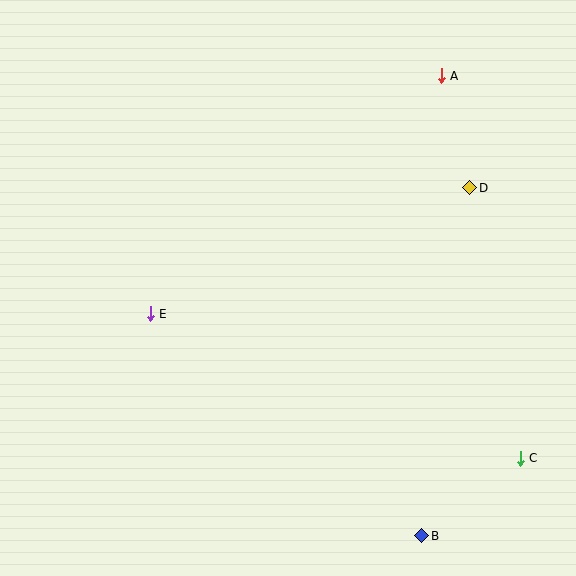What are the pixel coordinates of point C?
Point C is at (520, 458).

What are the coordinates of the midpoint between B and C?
The midpoint between B and C is at (471, 497).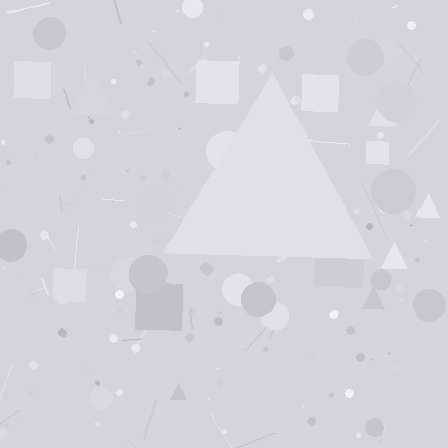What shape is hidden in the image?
A triangle is hidden in the image.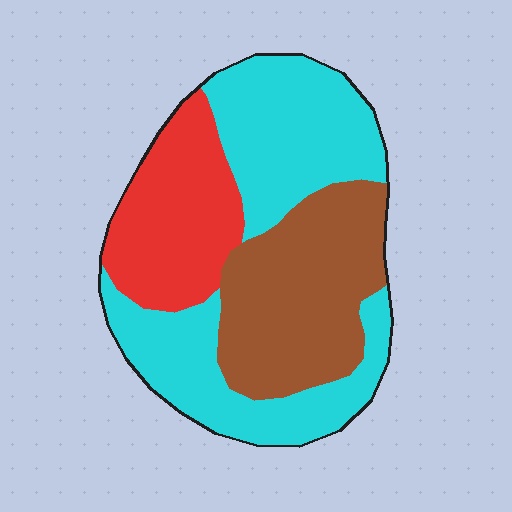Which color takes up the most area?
Cyan, at roughly 45%.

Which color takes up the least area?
Red, at roughly 25%.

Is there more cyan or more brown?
Cyan.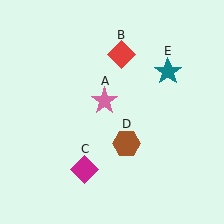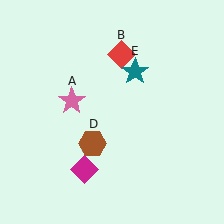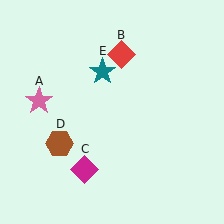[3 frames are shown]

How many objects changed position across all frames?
3 objects changed position: pink star (object A), brown hexagon (object D), teal star (object E).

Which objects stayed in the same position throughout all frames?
Red diamond (object B) and magenta diamond (object C) remained stationary.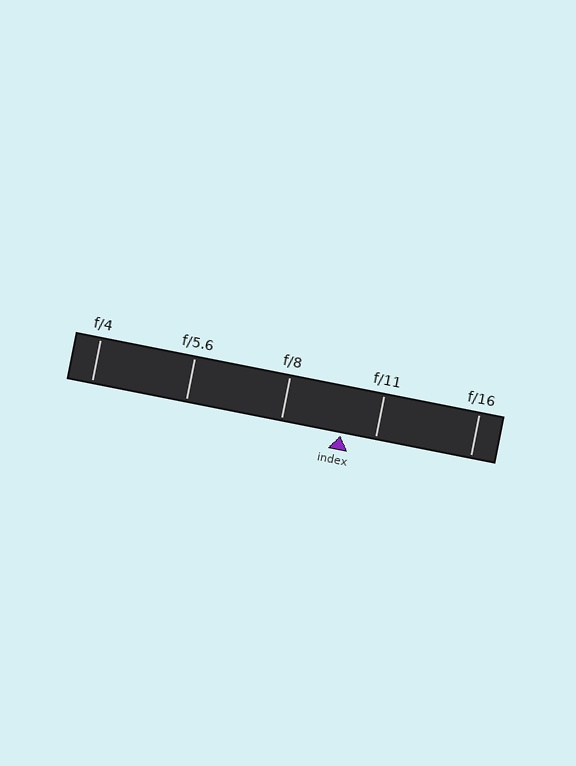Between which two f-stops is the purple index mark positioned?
The index mark is between f/8 and f/11.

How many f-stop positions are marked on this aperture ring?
There are 5 f-stop positions marked.